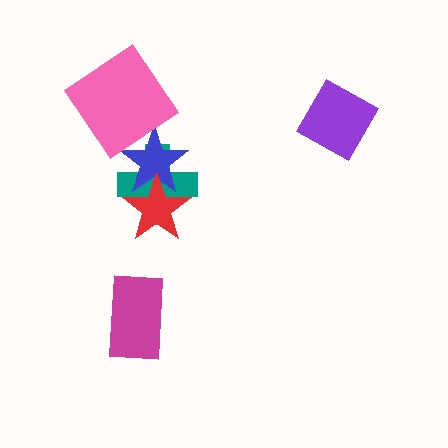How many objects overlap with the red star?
2 objects overlap with the red star.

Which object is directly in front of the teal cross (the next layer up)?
The blue star is directly in front of the teal cross.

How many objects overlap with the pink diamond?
1 object overlaps with the pink diamond.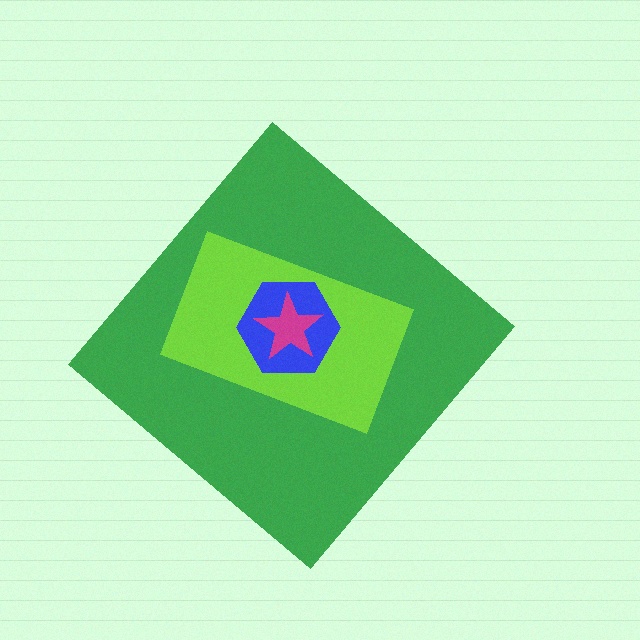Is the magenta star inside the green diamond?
Yes.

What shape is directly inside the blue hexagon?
The magenta star.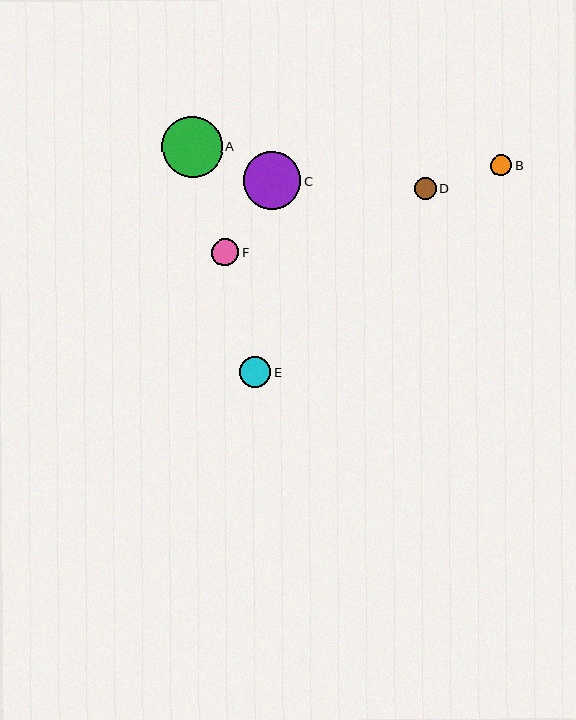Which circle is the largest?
Circle A is the largest with a size of approximately 61 pixels.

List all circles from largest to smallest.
From largest to smallest: A, C, E, F, D, B.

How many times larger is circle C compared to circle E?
Circle C is approximately 1.8 times the size of circle E.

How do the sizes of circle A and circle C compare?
Circle A and circle C are approximately the same size.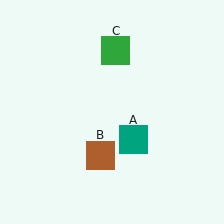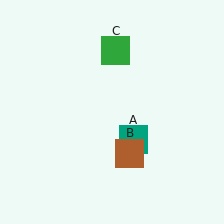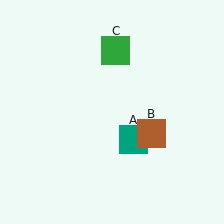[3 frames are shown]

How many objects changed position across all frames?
1 object changed position: brown square (object B).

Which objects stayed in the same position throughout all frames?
Teal square (object A) and green square (object C) remained stationary.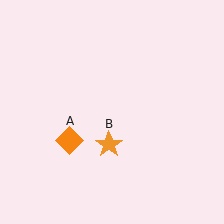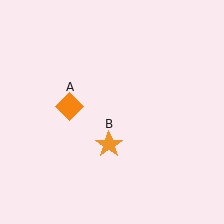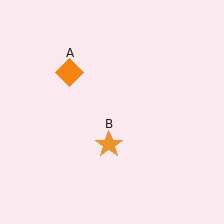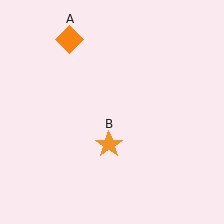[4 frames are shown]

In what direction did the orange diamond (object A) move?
The orange diamond (object A) moved up.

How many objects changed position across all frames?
1 object changed position: orange diamond (object A).